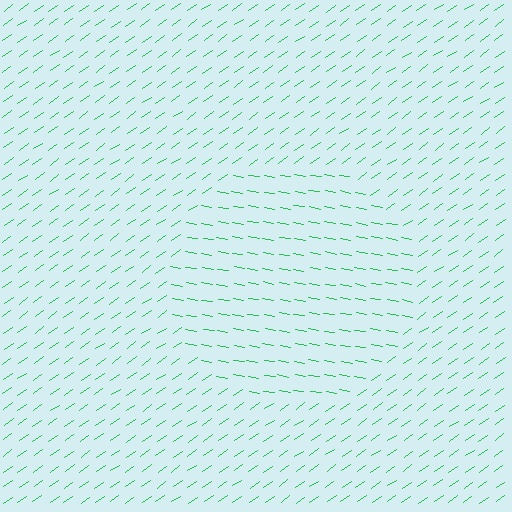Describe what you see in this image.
The image is filled with small green line segments. A circle region in the image has lines oriented differently from the surrounding lines, creating a visible texture boundary.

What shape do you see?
I see a circle.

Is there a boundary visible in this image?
Yes, there is a texture boundary formed by a change in line orientation.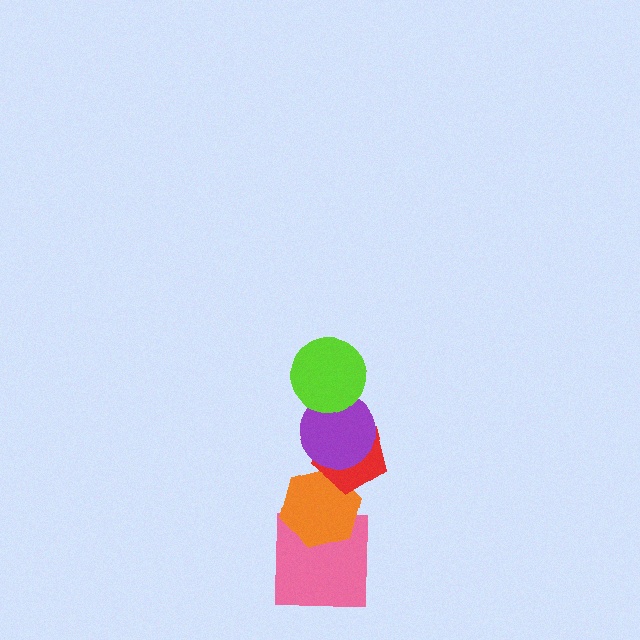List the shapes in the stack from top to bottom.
From top to bottom: the lime circle, the purple circle, the red pentagon, the orange hexagon, the pink square.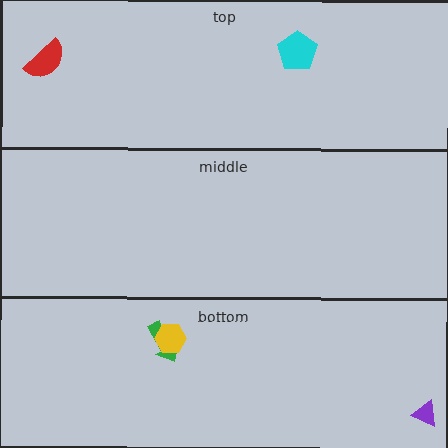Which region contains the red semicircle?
The top region.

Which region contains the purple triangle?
The bottom region.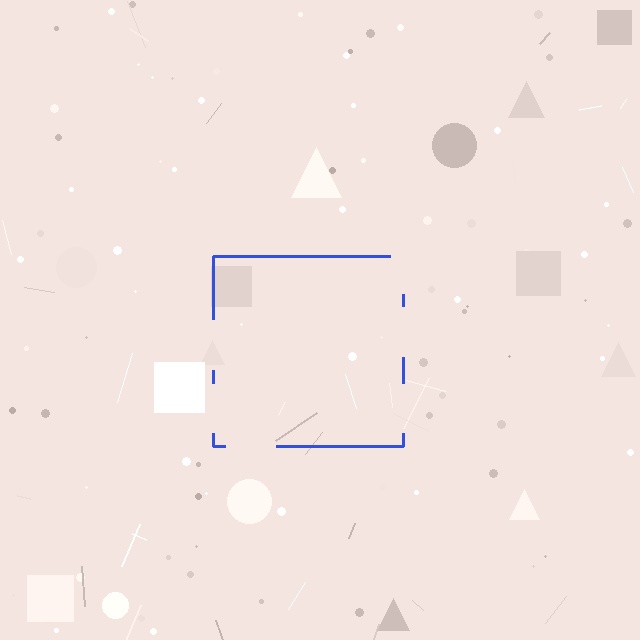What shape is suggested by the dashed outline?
The dashed outline suggests a square.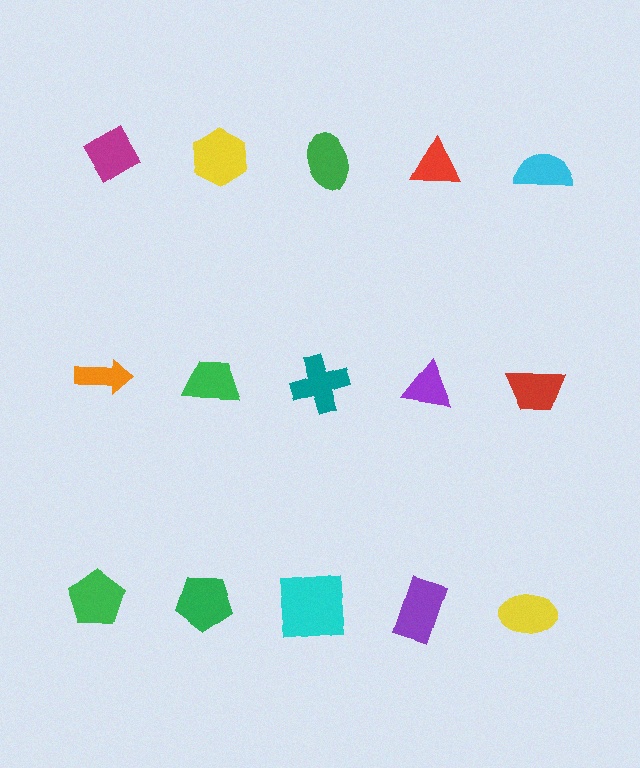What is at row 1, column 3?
A green ellipse.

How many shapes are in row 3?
5 shapes.